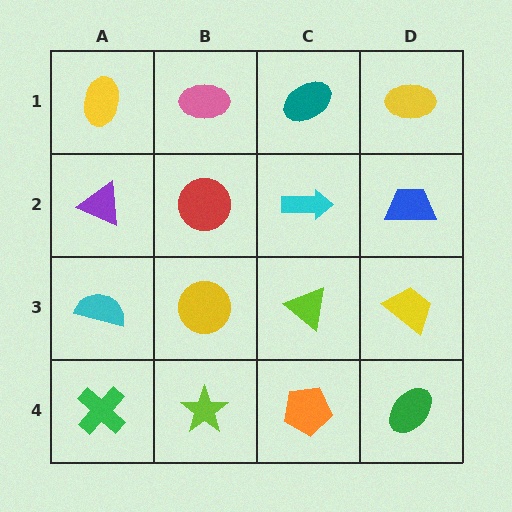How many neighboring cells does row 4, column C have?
3.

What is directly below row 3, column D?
A green ellipse.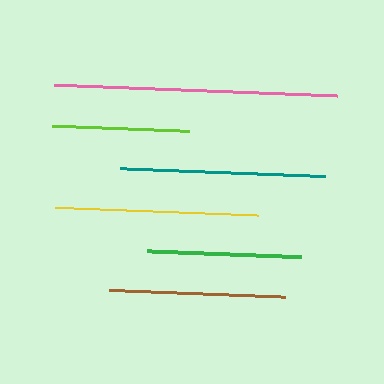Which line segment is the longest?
The pink line is the longest at approximately 282 pixels.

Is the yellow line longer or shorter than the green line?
The yellow line is longer than the green line.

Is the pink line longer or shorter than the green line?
The pink line is longer than the green line.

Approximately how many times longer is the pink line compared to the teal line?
The pink line is approximately 1.4 times the length of the teal line.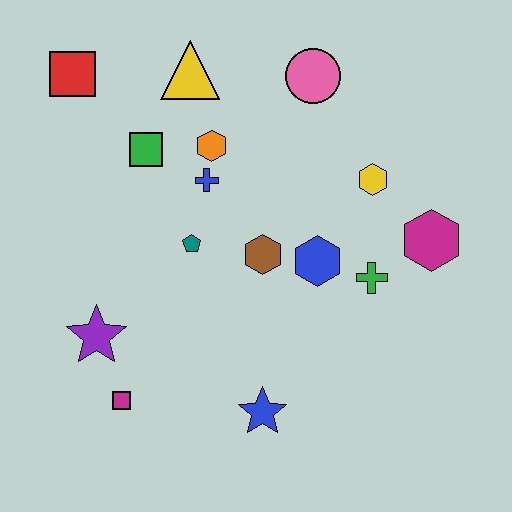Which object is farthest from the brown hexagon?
The red square is farthest from the brown hexagon.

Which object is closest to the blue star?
The magenta square is closest to the blue star.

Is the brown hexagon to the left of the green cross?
Yes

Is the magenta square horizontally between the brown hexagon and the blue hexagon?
No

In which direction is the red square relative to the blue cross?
The red square is to the left of the blue cross.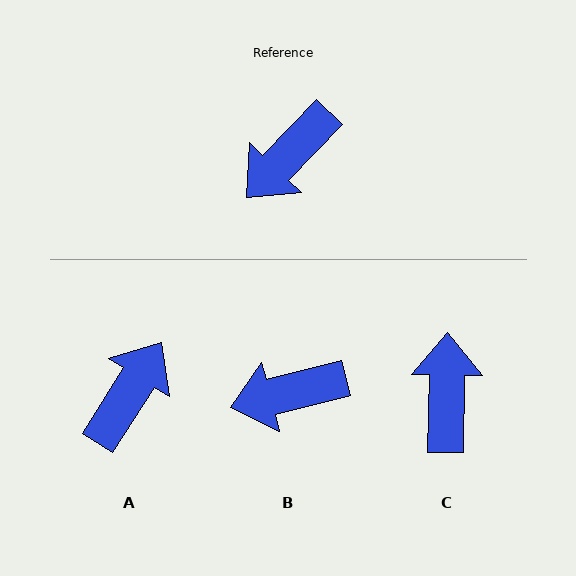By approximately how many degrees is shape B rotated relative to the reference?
Approximately 32 degrees clockwise.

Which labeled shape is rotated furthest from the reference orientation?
A, about 168 degrees away.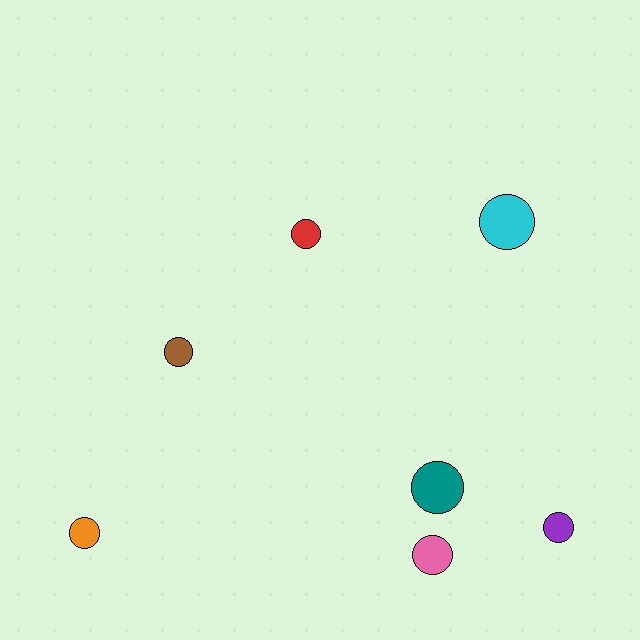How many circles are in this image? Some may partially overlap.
There are 7 circles.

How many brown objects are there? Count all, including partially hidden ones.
There is 1 brown object.